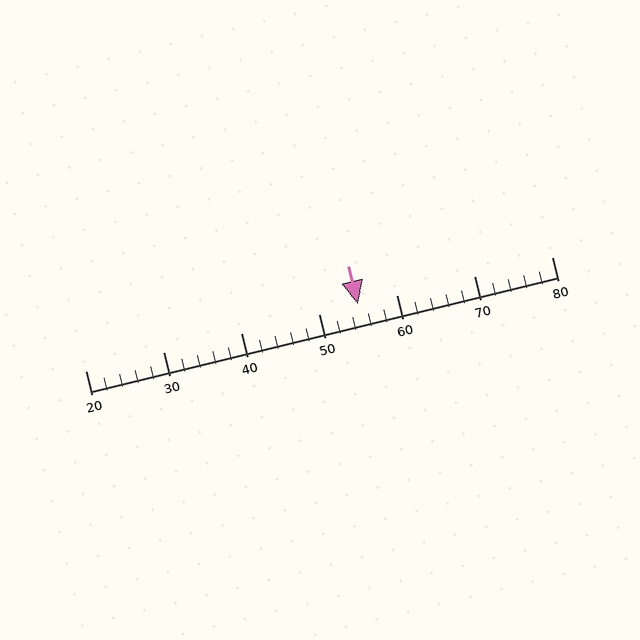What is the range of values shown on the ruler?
The ruler shows values from 20 to 80.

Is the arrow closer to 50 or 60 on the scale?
The arrow is closer to 60.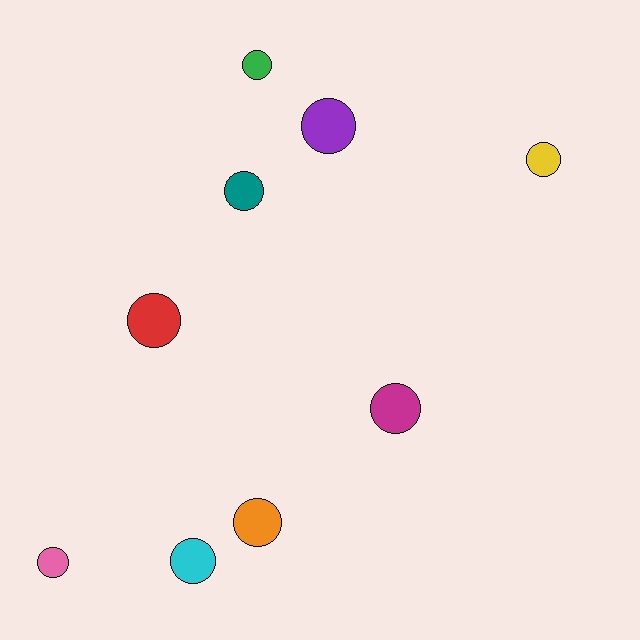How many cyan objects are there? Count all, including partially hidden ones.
There is 1 cyan object.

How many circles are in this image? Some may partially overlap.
There are 9 circles.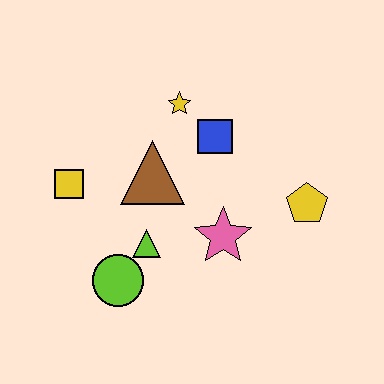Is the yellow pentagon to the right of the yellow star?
Yes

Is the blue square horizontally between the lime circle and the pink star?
Yes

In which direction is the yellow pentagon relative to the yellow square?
The yellow pentagon is to the right of the yellow square.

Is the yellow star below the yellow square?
No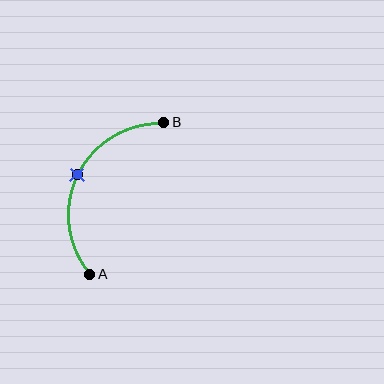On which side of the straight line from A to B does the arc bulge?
The arc bulges to the left of the straight line connecting A and B.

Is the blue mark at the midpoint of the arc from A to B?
Yes. The blue mark lies on the arc at equal arc-length from both A and B — it is the arc midpoint.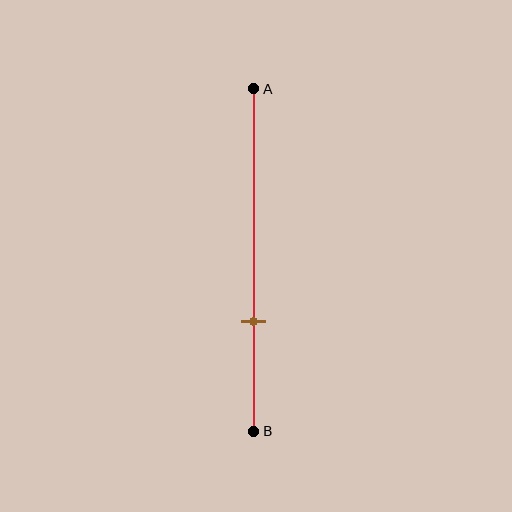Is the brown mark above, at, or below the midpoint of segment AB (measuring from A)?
The brown mark is below the midpoint of segment AB.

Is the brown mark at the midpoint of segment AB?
No, the mark is at about 70% from A, not at the 50% midpoint.